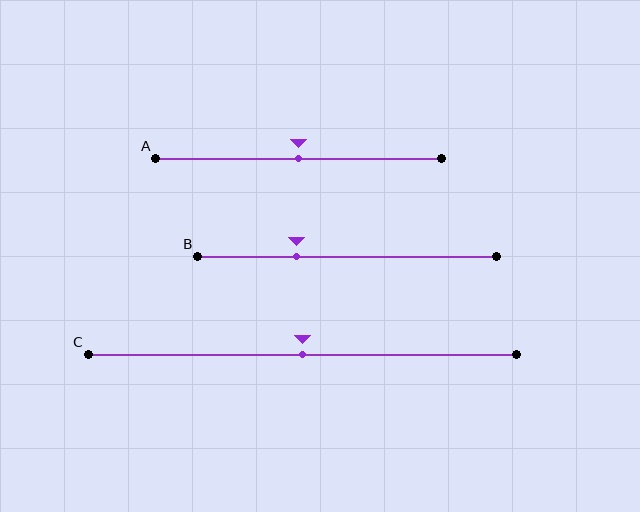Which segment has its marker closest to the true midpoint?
Segment A has its marker closest to the true midpoint.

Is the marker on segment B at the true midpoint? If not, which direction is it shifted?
No, the marker on segment B is shifted to the left by about 17% of the segment length.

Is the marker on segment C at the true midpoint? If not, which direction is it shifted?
Yes, the marker on segment C is at the true midpoint.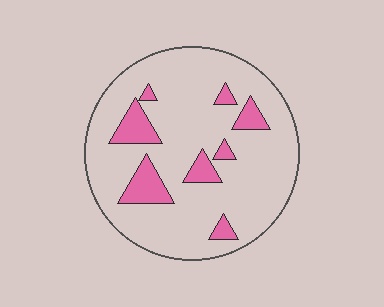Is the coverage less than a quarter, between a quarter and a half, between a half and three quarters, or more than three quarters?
Less than a quarter.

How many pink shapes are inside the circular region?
8.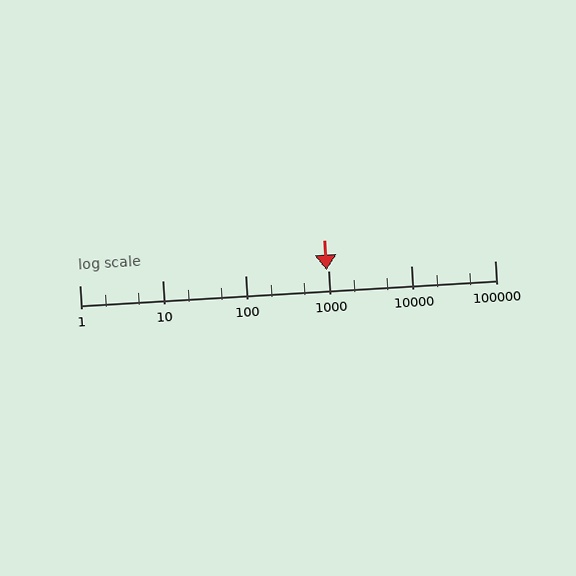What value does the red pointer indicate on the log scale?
The pointer indicates approximately 950.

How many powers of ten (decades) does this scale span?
The scale spans 5 decades, from 1 to 100000.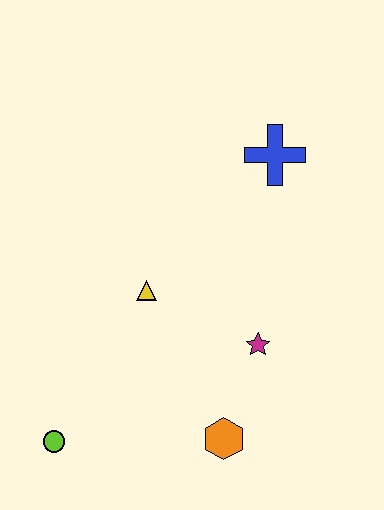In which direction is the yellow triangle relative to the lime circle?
The yellow triangle is above the lime circle.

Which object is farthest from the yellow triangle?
The blue cross is farthest from the yellow triangle.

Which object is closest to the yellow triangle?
The magenta star is closest to the yellow triangle.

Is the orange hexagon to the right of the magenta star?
No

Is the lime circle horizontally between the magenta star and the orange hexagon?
No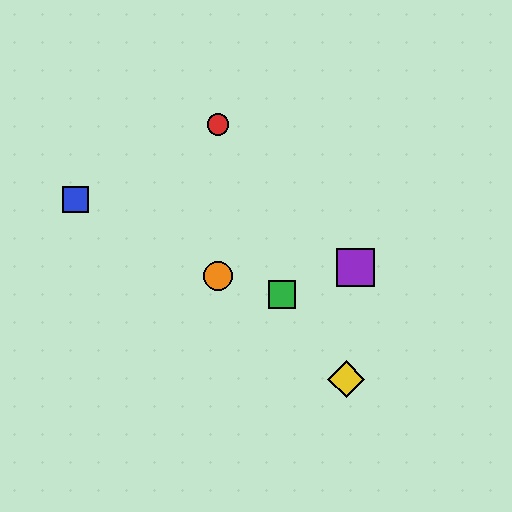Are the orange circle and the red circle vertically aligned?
Yes, both are at x≈218.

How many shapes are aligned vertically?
2 shapes (the red circle, the orange circle) are aligned vertically.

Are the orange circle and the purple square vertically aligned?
No, the orange circle is at x≈218 and the purple square is at x≈355.